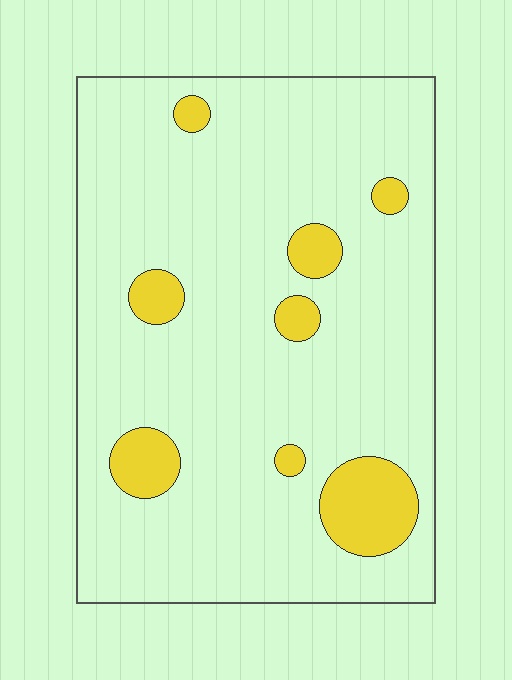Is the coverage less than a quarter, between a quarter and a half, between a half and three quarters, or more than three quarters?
Less than a quarter.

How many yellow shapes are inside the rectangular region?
8.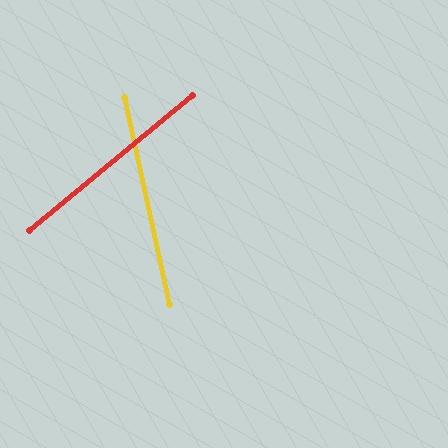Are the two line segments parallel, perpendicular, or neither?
Neither parallel nor perpendicular — they differ by about 63°.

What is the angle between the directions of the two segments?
Approximately 63 degrees.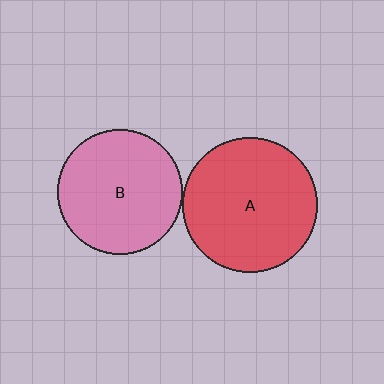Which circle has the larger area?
Circle A (red).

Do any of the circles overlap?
No, none of the circles overlap.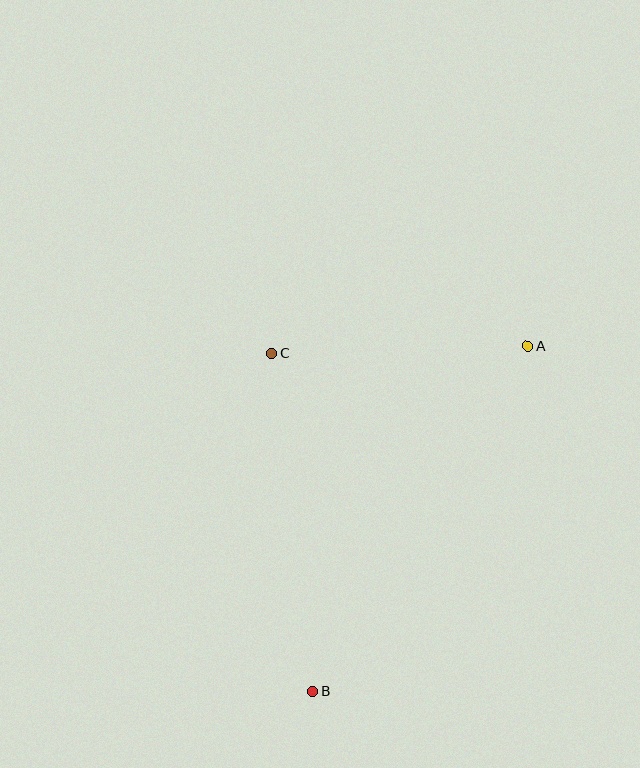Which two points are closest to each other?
Points A and C are closest to each other.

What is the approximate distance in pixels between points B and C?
The distance between B and C is approximately 341 pixels.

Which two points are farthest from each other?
Points A and B are farthest from each other.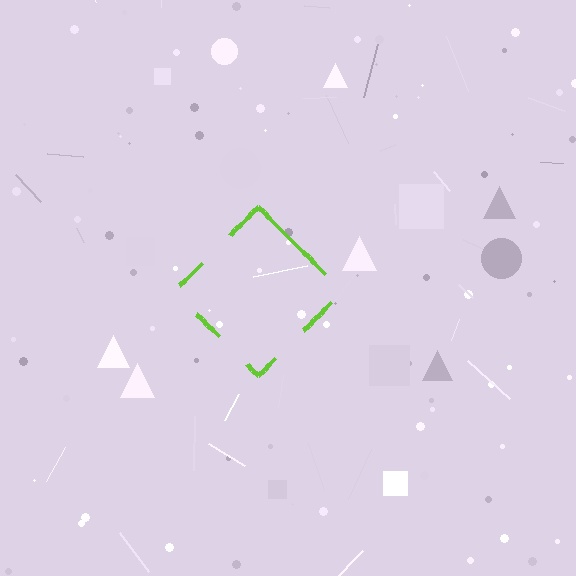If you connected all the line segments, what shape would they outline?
They would outline a diamond.